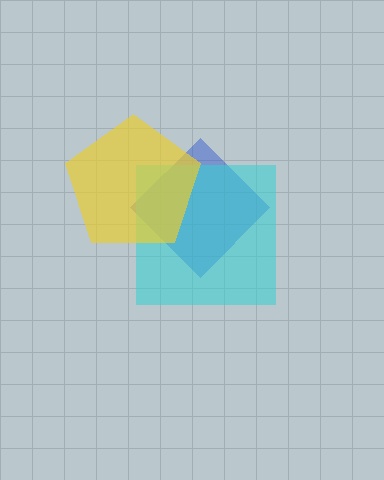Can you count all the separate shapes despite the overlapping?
Yes, there are 3 separate shapes.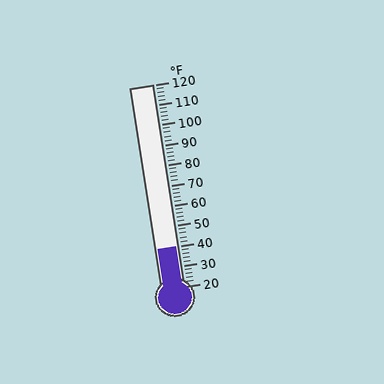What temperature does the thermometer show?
The thermometer shows approximately 40°F.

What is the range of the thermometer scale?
The thermometer scale ranges from 20°F to 120°F.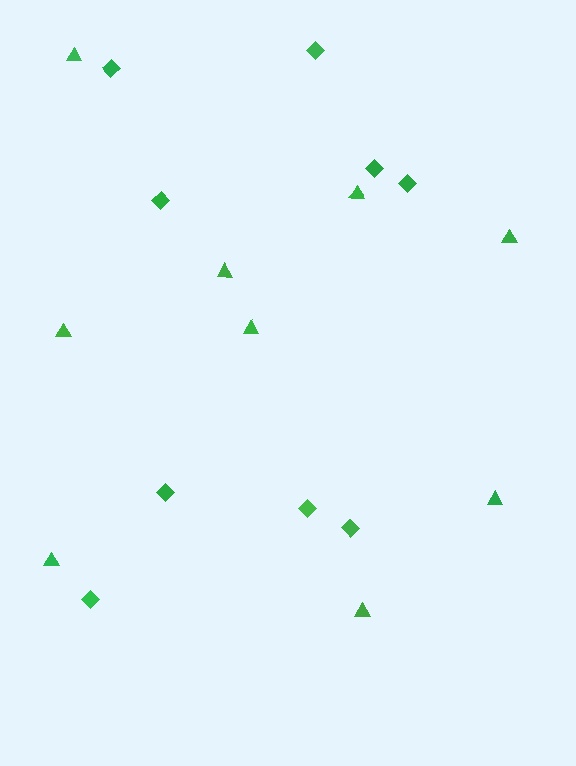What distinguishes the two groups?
There are 2 groups: one group of triangles (9) and one group of diamonds (9).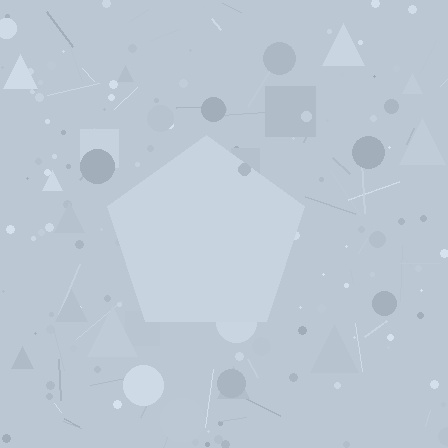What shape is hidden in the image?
A pentagon is hidden in the image.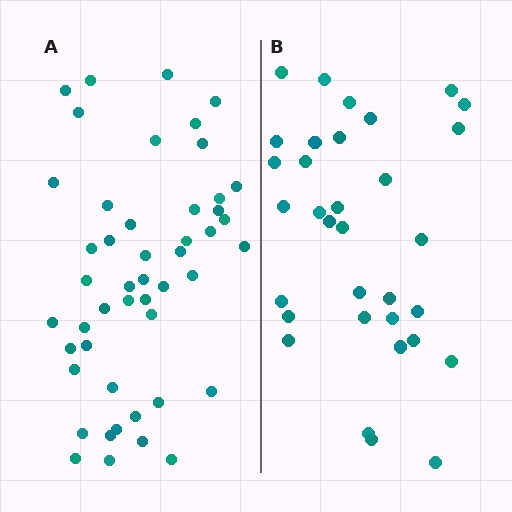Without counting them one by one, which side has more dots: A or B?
Region A (the left region) has more dots.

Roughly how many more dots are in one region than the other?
Region A has approximately 15 more dots than region B.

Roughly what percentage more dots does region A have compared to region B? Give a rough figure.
About 45% more.